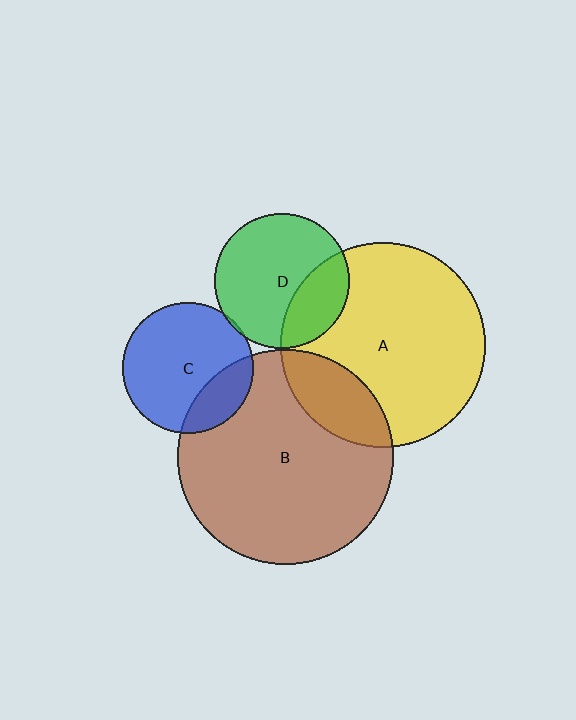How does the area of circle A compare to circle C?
Approximately 2.5 times.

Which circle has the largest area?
Circle B (brown).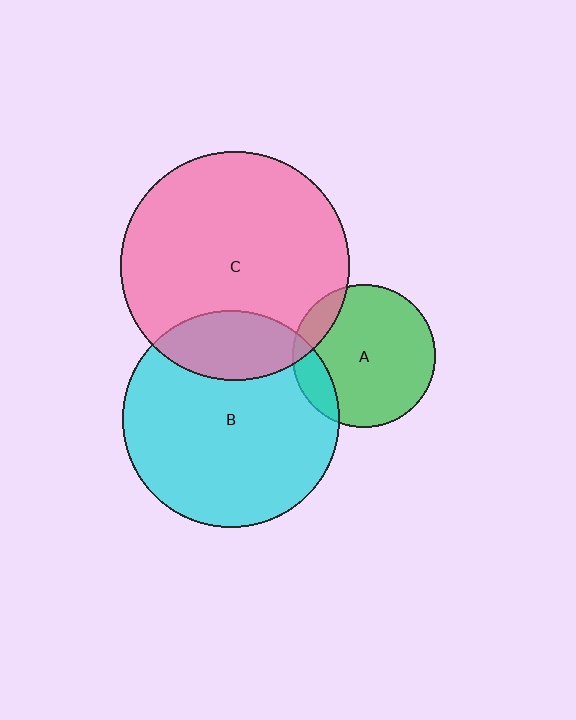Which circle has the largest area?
Circle C (pink).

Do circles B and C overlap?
Yes.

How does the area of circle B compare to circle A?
Approximately 2.3 times.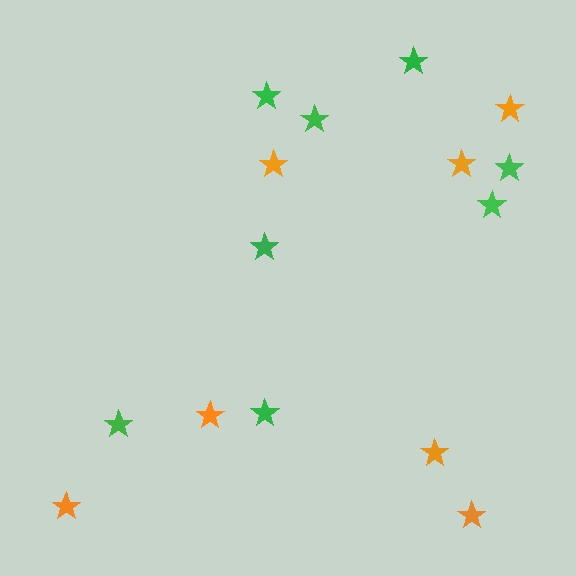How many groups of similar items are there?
There are 2 groups: one group of orange stars (7) and one group of green stars (8).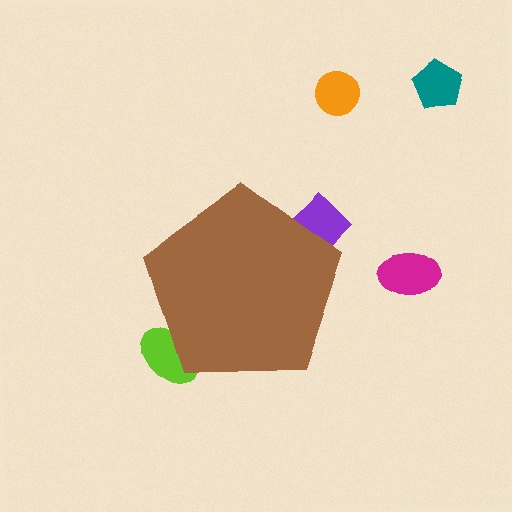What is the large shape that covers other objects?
A brown pentagon.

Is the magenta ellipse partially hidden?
No, the magenta ellipse is fully visible.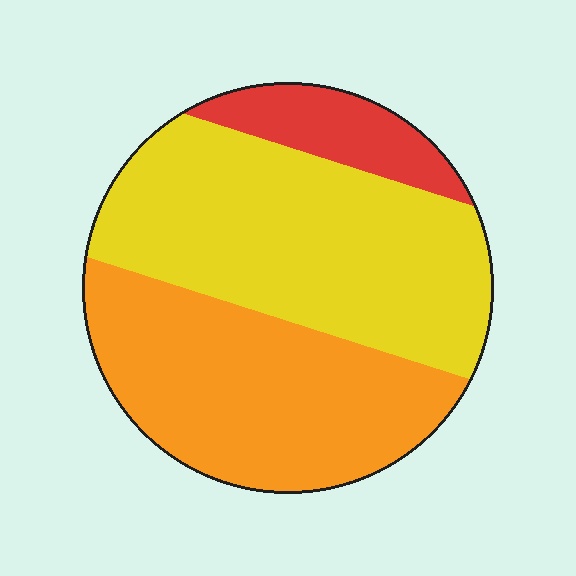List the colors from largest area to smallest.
From largest to smallest: yellow, orange, red.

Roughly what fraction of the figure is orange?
Orange takes up about two fifths (2/5) of the figure.